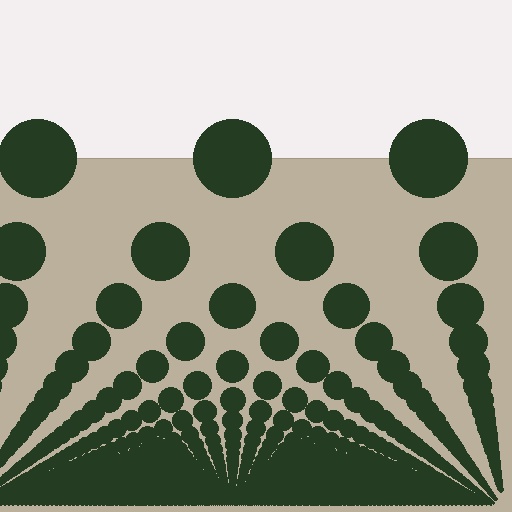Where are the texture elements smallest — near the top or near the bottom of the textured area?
Near the bottom.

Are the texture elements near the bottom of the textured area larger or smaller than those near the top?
Smaller. The gradient is inverted — elements near the bottom are smaller and denser.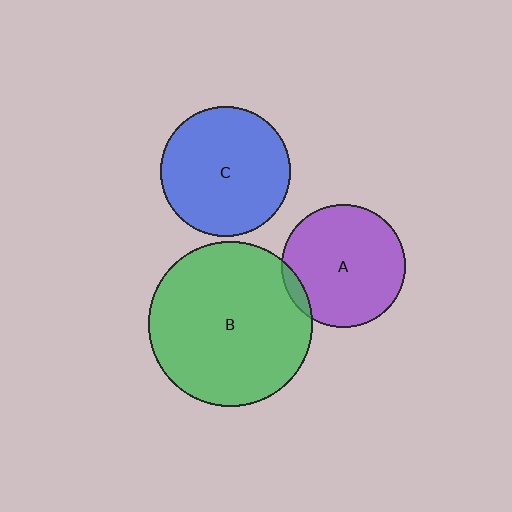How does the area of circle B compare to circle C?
Approximately 1.6 times.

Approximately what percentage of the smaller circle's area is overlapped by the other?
Approximately 5%.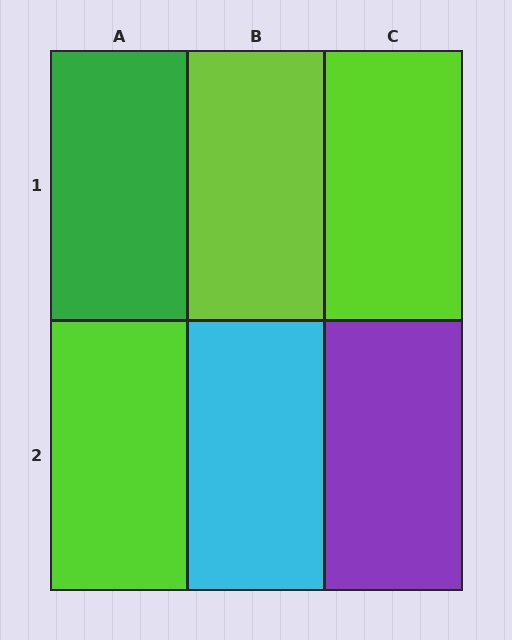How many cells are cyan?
1 cell is cyan.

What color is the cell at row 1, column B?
Lime.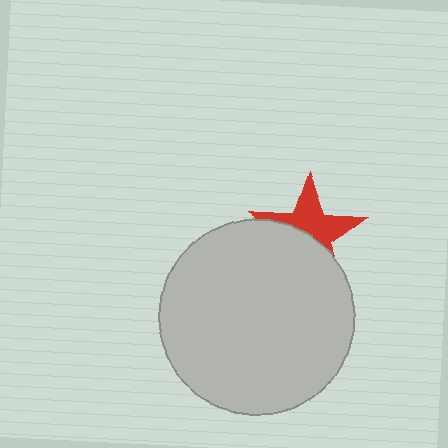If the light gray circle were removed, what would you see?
You would see the complete red star.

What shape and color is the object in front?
The object in front is a light gray circle.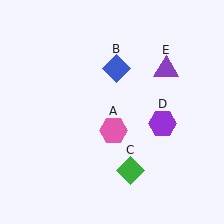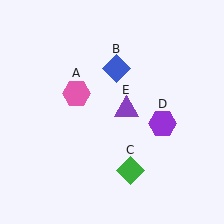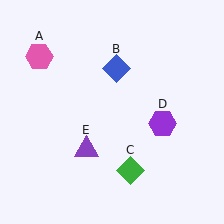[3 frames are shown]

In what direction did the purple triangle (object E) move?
The purple triangle (object E) moved down and to the left.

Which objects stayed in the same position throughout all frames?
Blue diamond (object B) and green diamond (object C) and purple hexagon (object D) remained stationary.